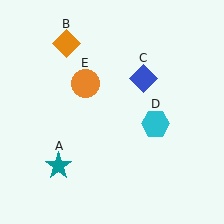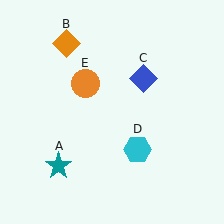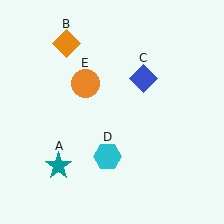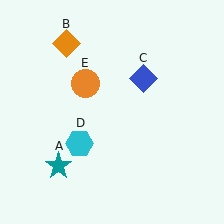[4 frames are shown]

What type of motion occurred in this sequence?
The cyan hexagon (object D) rotated clockwise around the center of the scene.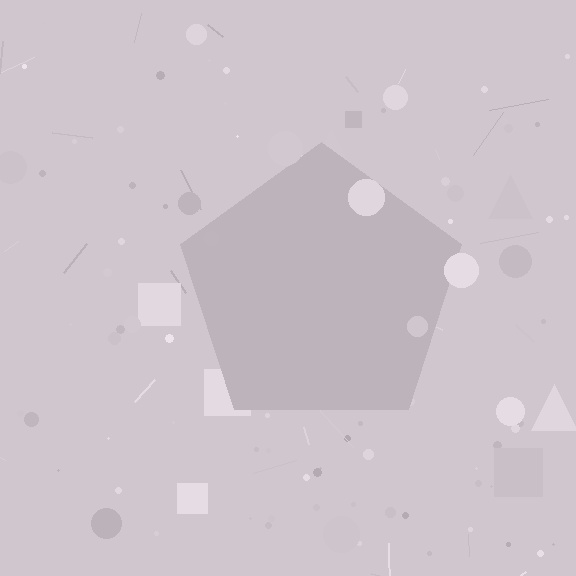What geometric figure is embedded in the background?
A pentagon is embedded in the background.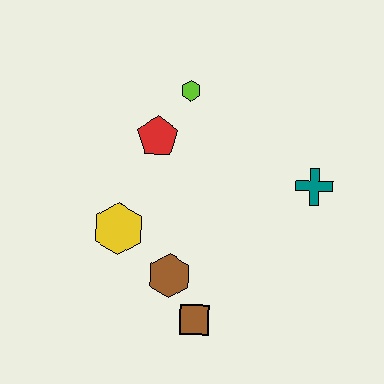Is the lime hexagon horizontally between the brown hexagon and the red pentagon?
No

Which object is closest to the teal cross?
The lime hexagon is closest to the teal cross.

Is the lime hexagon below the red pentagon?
No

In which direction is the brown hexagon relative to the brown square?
The brown hexagon is above the brown square.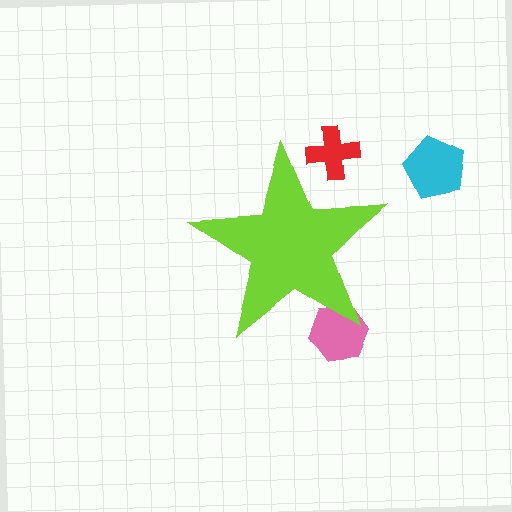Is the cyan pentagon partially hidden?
No, the cyan pentagon is fully visible.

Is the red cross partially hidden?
Yes, the red cross is partially hidden behind the lime star.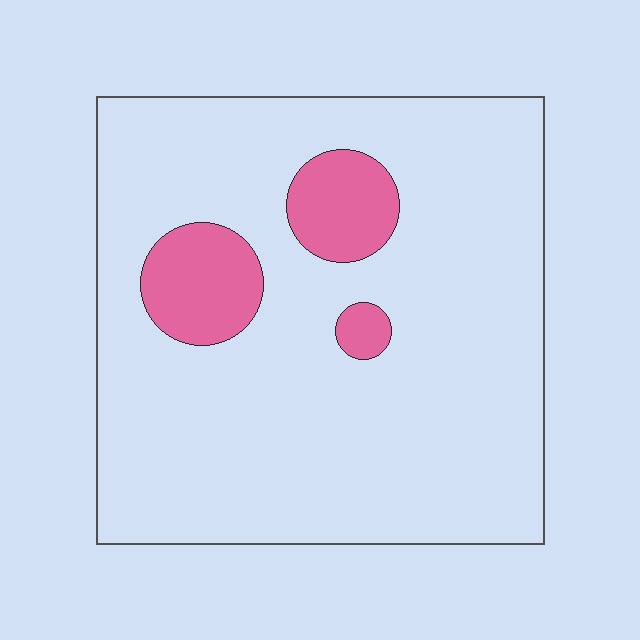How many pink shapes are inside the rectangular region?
3.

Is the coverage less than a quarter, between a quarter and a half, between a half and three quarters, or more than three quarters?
Less than a quarter.